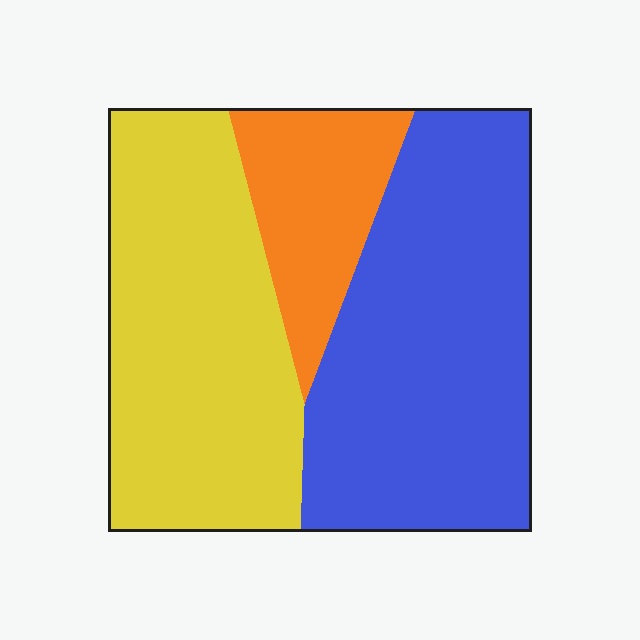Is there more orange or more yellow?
Yellow.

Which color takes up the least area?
Orange, at roughly 15%.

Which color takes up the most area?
Blue, at roughly 45%.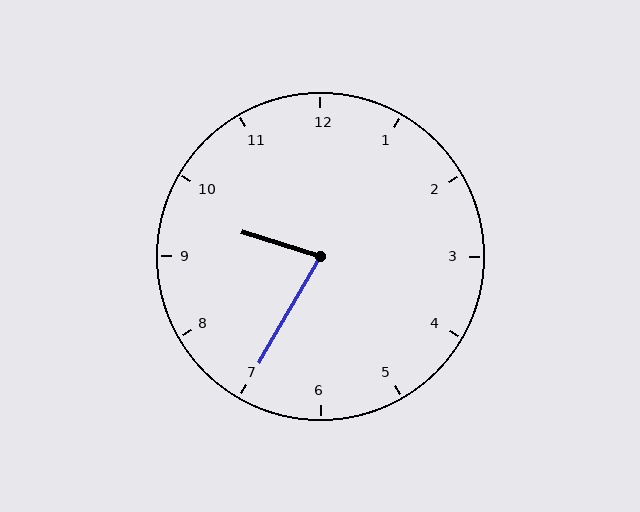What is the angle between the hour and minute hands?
Approximately 78 degrees.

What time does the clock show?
9:35.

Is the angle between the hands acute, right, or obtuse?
It is acute.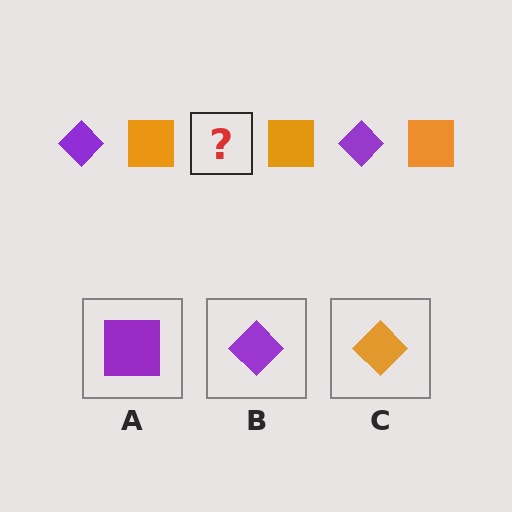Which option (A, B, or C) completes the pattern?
B.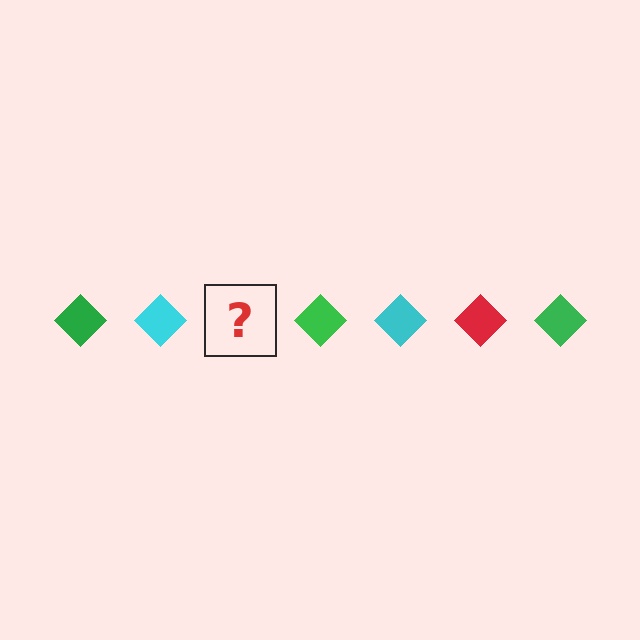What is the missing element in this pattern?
The missing element is a red diamond.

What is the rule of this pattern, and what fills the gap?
The rule is that the pattern cycles through green, cyan, red diamonds. The gap should be filled with a red diamond.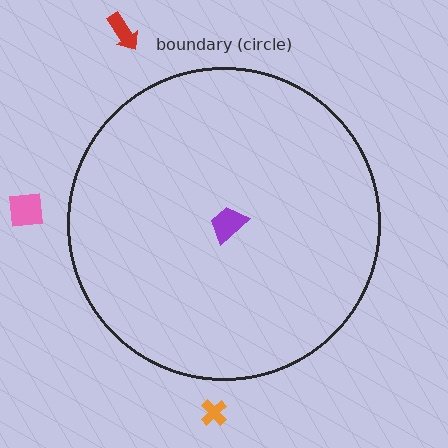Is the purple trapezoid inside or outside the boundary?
Inside.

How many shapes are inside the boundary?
1 inside, 3 outside.